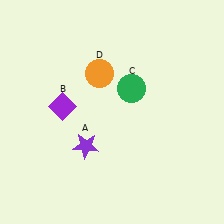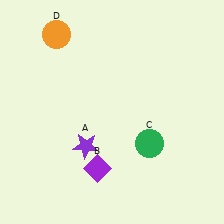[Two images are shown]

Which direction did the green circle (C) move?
The green circle (C) moved down.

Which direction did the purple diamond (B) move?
The purple diamond (B) moved down.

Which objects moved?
The objects that moved are: the purple diamond (B), the green circle (C), the orange circle (D).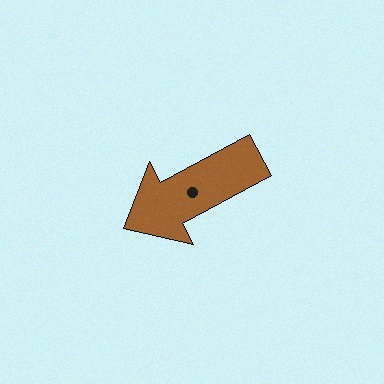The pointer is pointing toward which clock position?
Roughly 8 o'clock.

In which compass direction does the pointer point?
Southwest.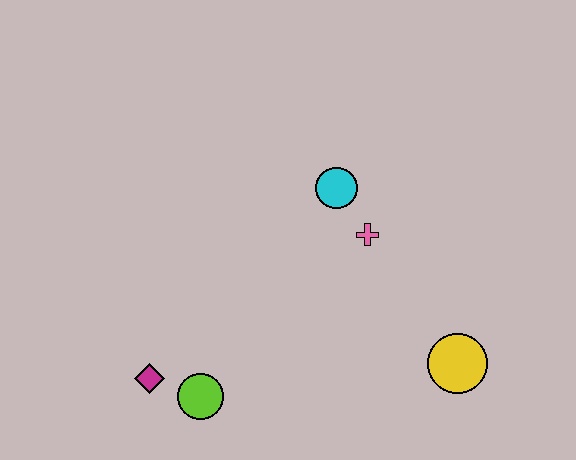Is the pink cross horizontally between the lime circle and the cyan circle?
No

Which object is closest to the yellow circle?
The pink cross is closest to the yellow circle.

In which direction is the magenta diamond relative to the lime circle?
The magenta diamond is to the left of the lime circle.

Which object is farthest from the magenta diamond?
The yellow circle is farthest from the magenta diamond.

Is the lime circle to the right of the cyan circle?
No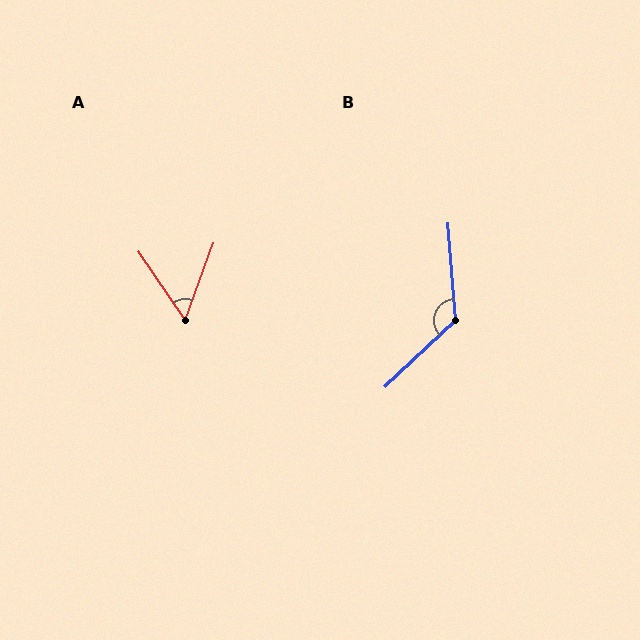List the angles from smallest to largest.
A (54°), B (129°).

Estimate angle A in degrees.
Approximately 54 degrees.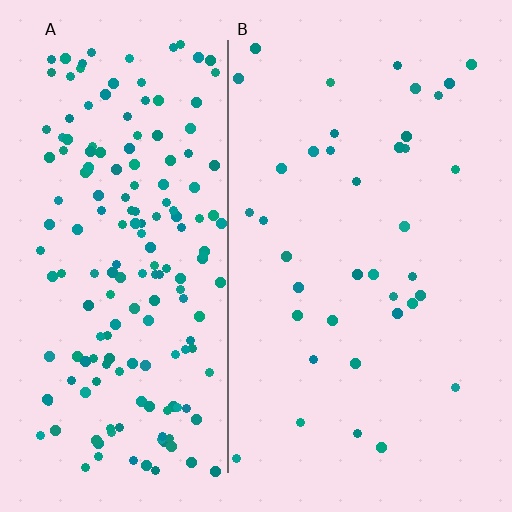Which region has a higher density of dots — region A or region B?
A (the left).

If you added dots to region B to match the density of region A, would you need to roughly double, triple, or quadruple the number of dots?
Approximately quadruple.